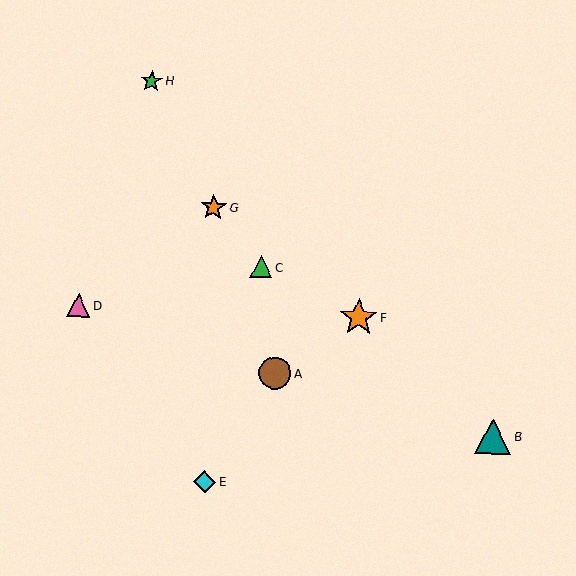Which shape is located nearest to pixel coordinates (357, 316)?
The orange star (labeled F) at (359, 317) is nearest to that location.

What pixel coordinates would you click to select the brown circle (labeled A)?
Click at (275, 374) to select the brown circle A.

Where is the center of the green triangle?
The center of the green triangle is at (261, 267).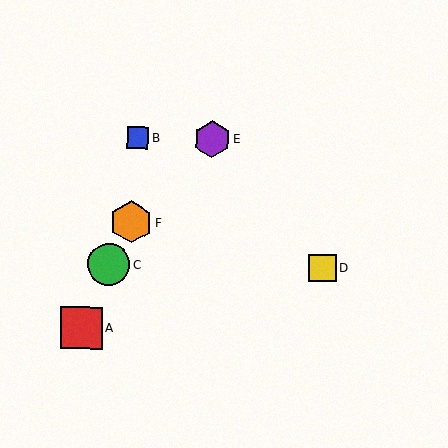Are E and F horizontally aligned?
No, E is at y≈139 and F is at y≈222.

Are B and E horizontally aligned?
Yes, both are at y≈138.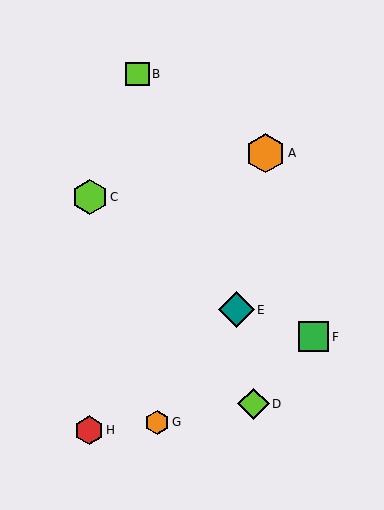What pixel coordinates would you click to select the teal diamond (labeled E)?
Click at (236, 310) to select the teal diamond E.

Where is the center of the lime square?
The center of the lime square is at (137, 74).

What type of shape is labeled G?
Shape G is an orange hexagon.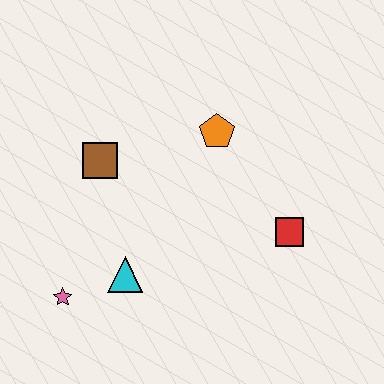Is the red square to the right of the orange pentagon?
Yes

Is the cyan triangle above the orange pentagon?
No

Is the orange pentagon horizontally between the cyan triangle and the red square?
Yes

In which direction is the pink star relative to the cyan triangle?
The pink star is to the left of the cyan triangle.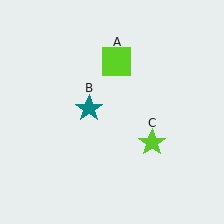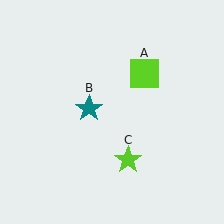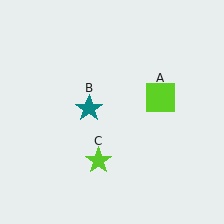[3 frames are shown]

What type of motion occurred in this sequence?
The lime square (object A), lime star (object C) rotated clockwise around the center of the scene.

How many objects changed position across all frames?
2 objects changed position: lime square (object A), lime star (object C).